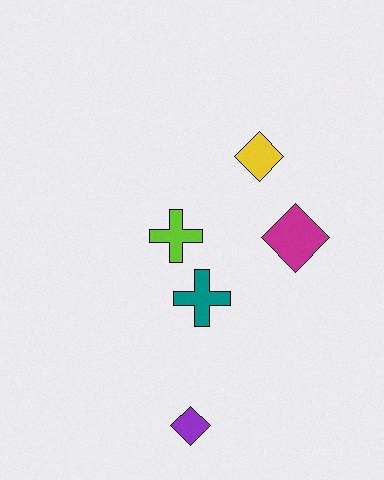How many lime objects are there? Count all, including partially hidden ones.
There is 1 lime object.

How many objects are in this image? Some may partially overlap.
There are 5 objects.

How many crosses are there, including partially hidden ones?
There are 2 crosses.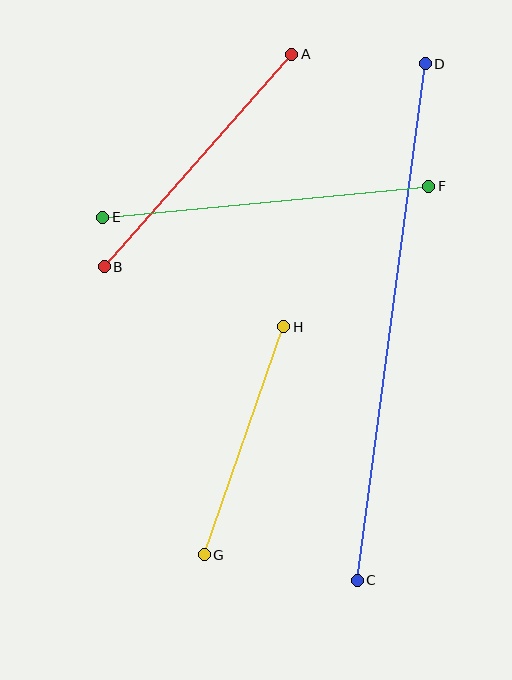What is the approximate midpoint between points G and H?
The midpoint is at approximately (244, 441) pixels.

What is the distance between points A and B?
The distance is approximately 283 pixels.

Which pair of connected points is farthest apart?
Points C and D are farthest apart.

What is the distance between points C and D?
The distance is approximately 521 pixels.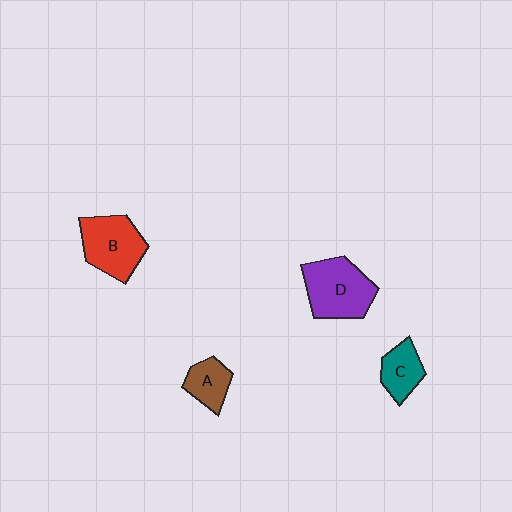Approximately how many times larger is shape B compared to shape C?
Approximately 1.7 times.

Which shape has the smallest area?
Shape A (brown).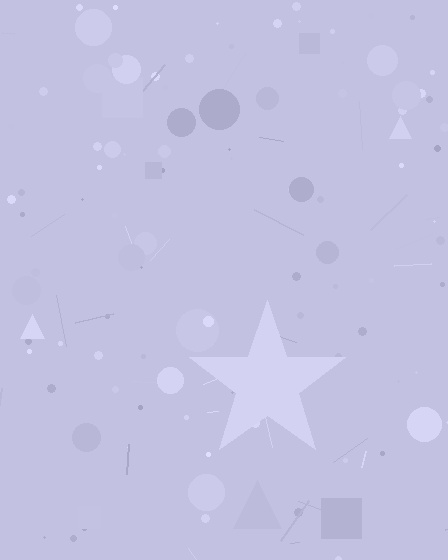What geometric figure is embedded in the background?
A star is embedded in the background.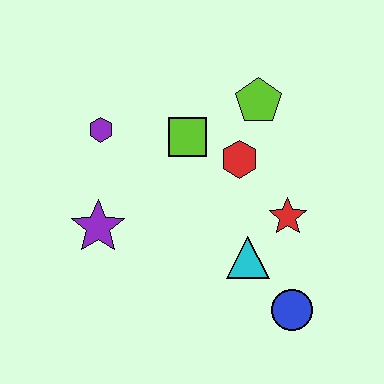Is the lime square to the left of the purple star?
No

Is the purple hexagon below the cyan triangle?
No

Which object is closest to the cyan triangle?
The red star is closest to the cyan triangle.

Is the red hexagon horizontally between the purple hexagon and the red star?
Yes